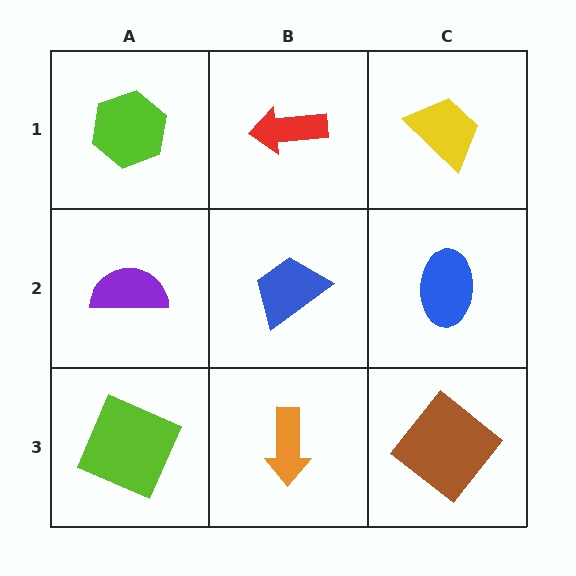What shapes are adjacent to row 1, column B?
A blue trapezoid (row 2, column B), a lime hexagon (row 1, column A), a yellow trapezoid (row 1, column C).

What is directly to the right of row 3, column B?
A brown diamond.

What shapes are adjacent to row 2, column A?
A lime hexagon (row 1, column A), a lime square (row 3, column A), a blue trapezoid (row 2, column B).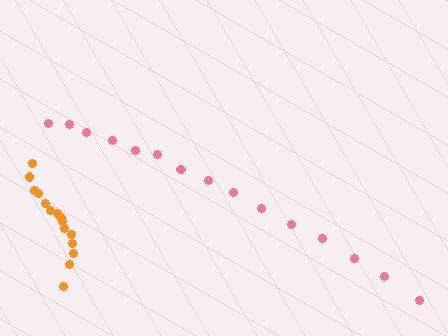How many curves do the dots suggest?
There are 2 distinct paths.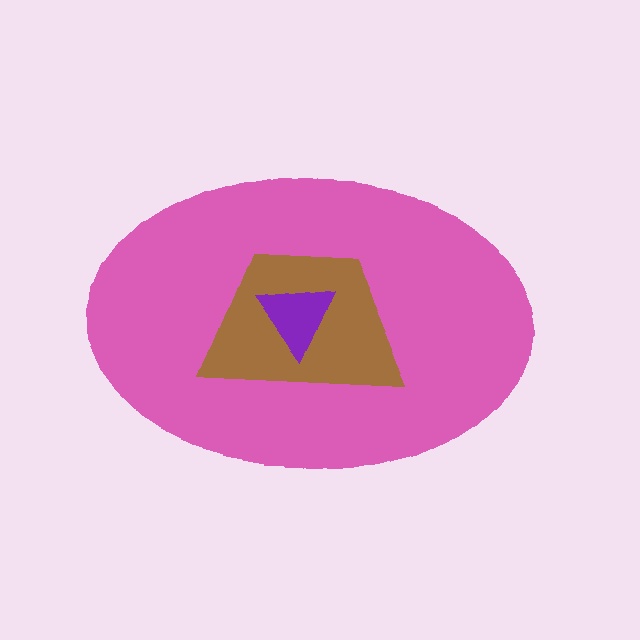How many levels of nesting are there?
3.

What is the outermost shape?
The pink ellipse.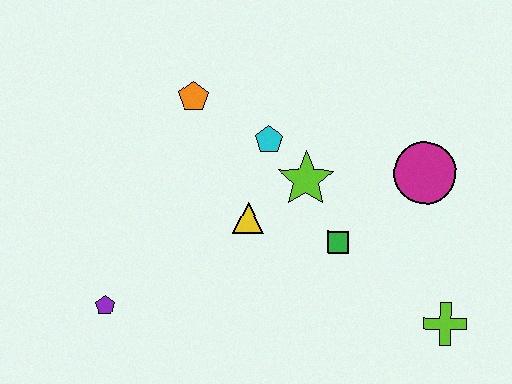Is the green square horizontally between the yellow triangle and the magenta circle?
Yes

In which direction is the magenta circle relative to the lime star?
The magenta circle is to the right of the lime star.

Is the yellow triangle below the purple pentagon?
No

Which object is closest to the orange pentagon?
The cyan pentagon is closest to the orange pentagon.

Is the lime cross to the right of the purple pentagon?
Yes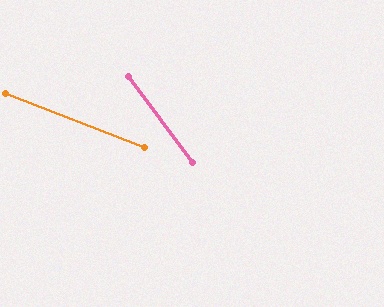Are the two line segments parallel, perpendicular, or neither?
Neither parallel nor perpendicular — they differ by about 32°.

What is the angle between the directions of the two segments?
Approximately 32 degrees.